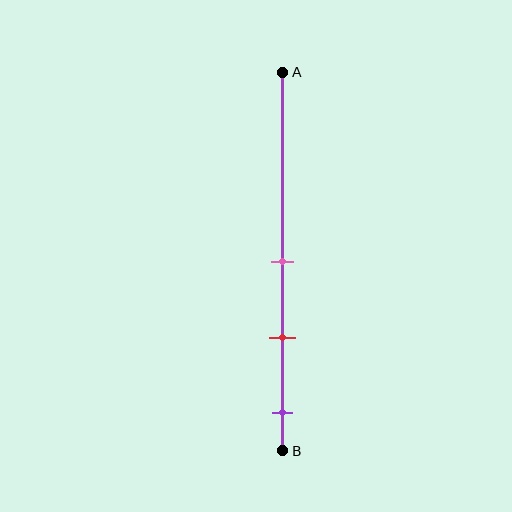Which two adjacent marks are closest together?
The pink and red marks are the closest adjacent pair.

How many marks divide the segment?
There are 3 marks dividing the segment.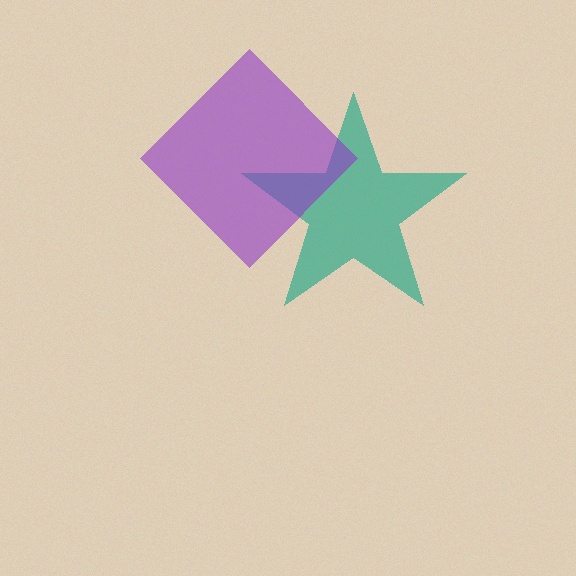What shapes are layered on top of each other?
The layered shapes are: a teal star, a purple diamond.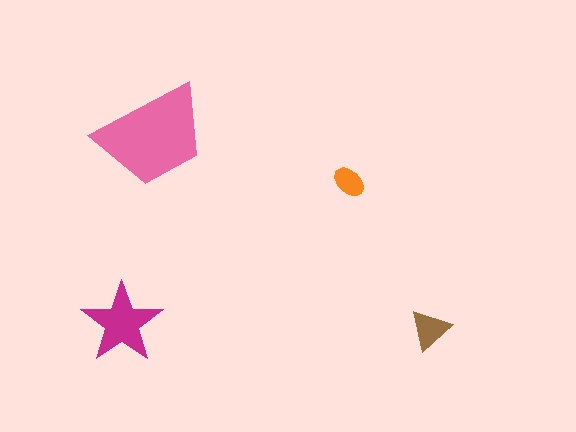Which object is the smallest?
The orange ellipse.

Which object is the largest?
The pink trapezoid.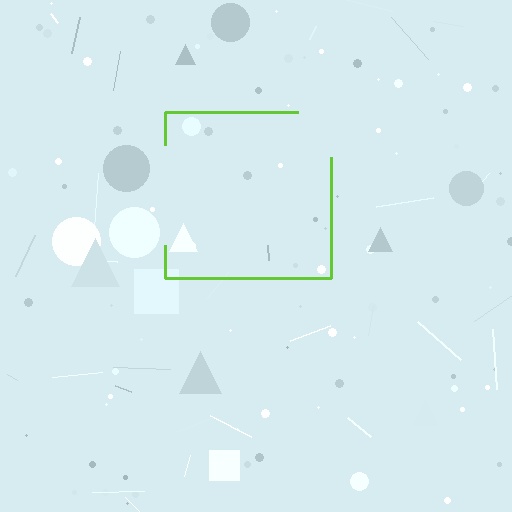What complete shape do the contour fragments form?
The contour fragments form a square.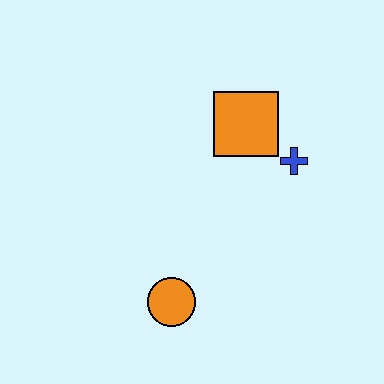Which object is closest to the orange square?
The blue cross is closest to the orange square.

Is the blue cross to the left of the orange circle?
No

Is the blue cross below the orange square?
Yes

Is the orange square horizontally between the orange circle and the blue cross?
Yes